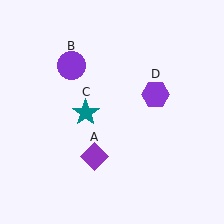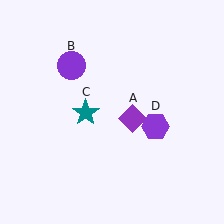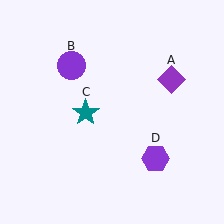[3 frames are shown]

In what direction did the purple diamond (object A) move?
The purple diamond (object A) moved up and to the right.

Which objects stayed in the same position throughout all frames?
Purple circle (object B) and teal star (object C) remained stationary.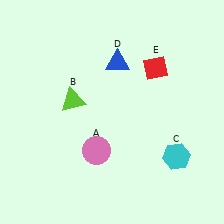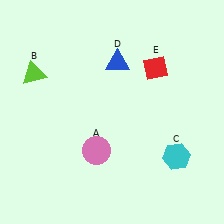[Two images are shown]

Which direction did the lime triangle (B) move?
The lime triangle (B) moved left.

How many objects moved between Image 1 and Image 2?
1 object moved between the two images.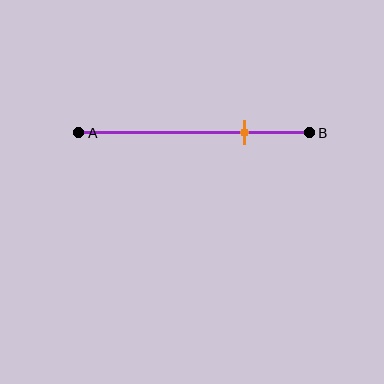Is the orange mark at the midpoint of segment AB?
No, the mark is at about 70% from A, not at the 50% midpoint.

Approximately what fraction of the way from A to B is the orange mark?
The orange mark is approximately 70% of the way from A to B.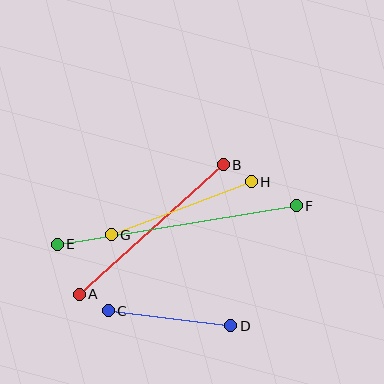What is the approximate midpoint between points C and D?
The midpoint is at approximately (169, 318) pixels.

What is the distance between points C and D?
The distance is approximately 123 pixels.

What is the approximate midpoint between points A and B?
The midpoint is at approximately (151, 230) pixels.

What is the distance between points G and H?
The distance is approximately 150 pixels.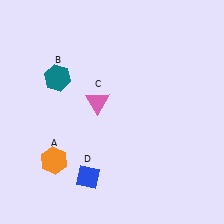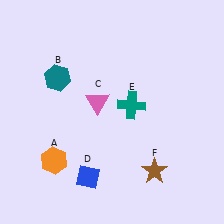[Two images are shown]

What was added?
A teal cross (E), a brown star (F) were added in Image 2.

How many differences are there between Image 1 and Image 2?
There are 2 differences between the two images.